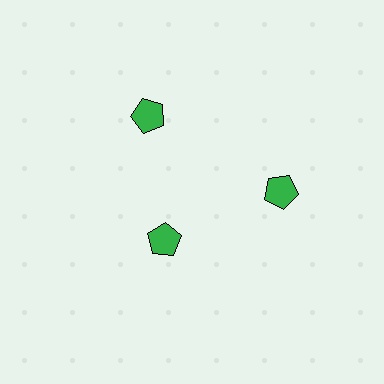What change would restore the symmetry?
The symmetry would be restored by moving it outward, back onto the ring so that all 3 pentagons sit at equal angles and equal distance from the center.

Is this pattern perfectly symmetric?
No. The 3 green pentagons are arranged in a ring, but one element near the 7 o'clock position is pulled inward toward the center, breaking the 3-fold rotational symmetry.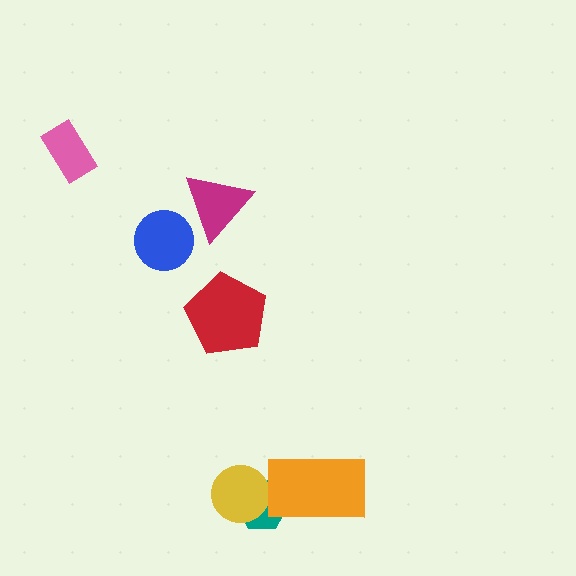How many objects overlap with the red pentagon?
0 objects overlap with the red pentagon.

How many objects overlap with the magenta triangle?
0 objects overlap with the magenta triangle.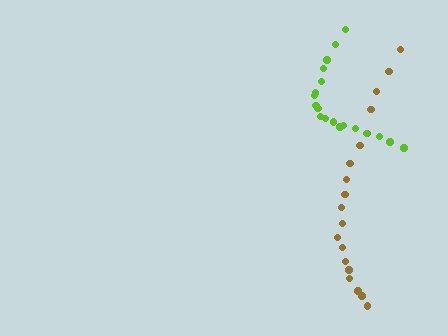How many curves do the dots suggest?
There are 2 distinct paths.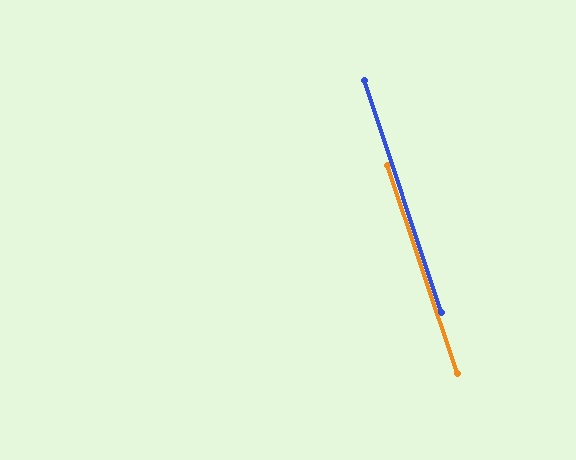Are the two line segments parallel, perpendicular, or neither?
Parallel — their directions differ by only 0.3°.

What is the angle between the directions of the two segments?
Approximately 0 degrees.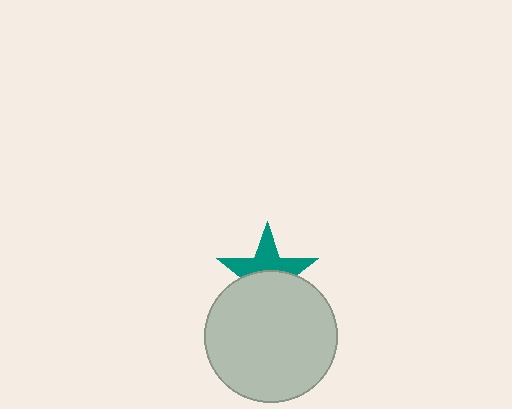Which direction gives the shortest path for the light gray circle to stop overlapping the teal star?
Moving down gives the shortest separation.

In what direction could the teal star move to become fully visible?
The teal star could move up. That would shift it out from behind the light gray circle entirely.